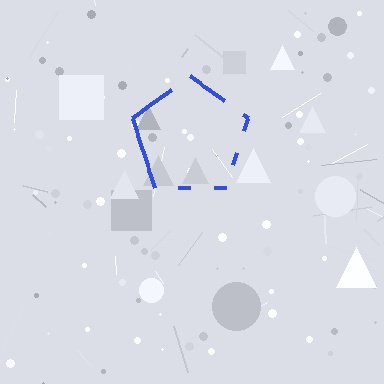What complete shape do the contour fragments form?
The contour fragments form a pentagon.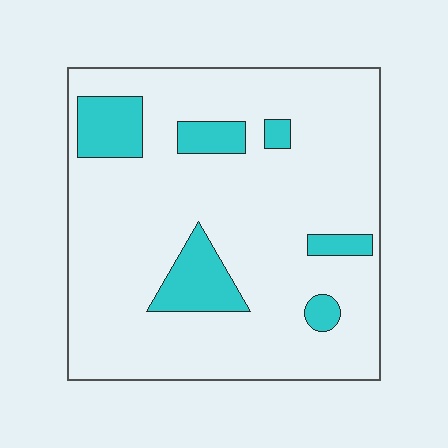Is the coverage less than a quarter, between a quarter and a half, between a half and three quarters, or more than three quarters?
Less than a quarter.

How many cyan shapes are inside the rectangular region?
6.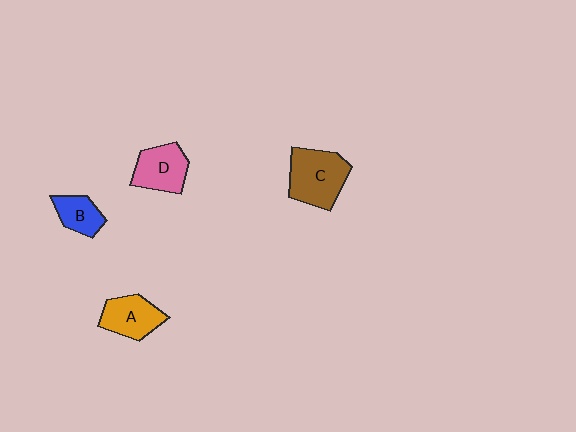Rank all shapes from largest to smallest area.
From largest to smallest: C (brown), D (pink), A (orange), B (blue).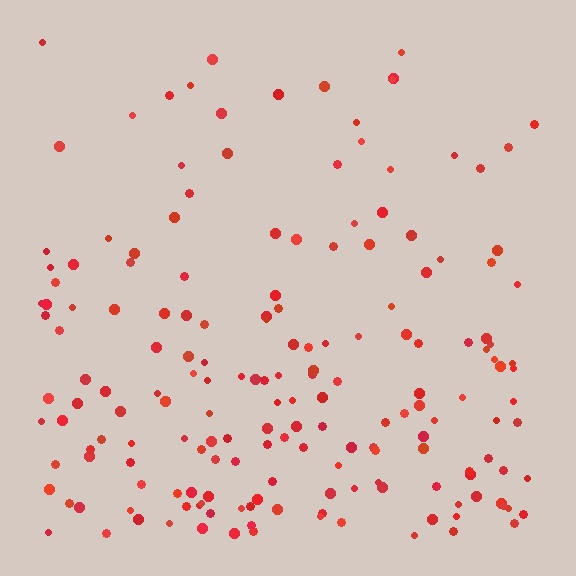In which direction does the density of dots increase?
From top to bottom, with the bottom side densest.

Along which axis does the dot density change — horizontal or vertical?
Vertical.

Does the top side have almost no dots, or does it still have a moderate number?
Still a moderate number, just noticeably fewer than the bottom.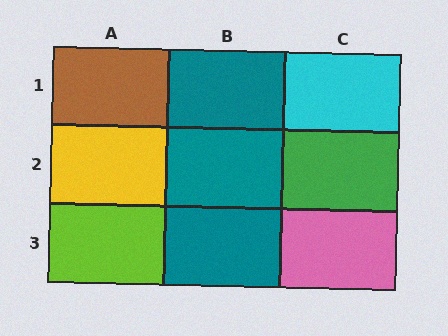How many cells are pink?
1 cell is pink.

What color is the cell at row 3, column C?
Pink.